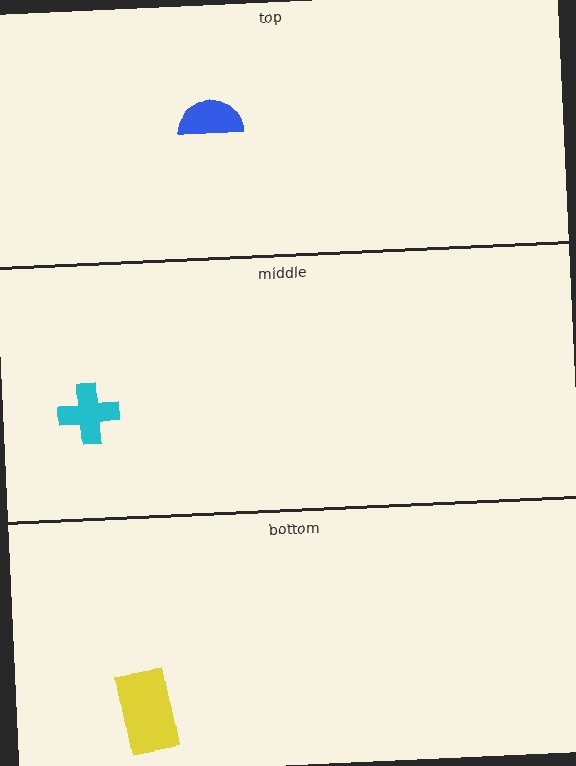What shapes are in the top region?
The blue semicircle.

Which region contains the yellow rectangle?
The bottom region.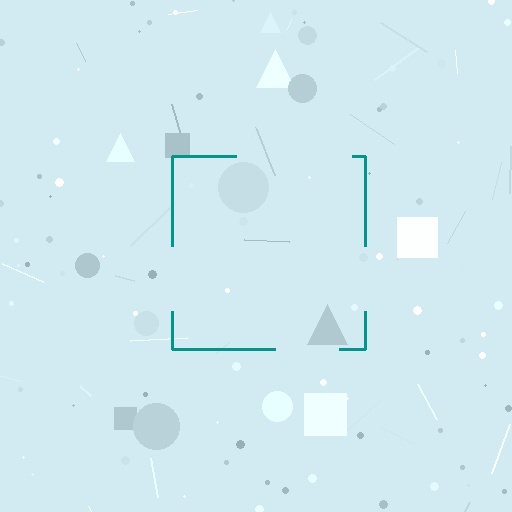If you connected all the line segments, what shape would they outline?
They would outline a square.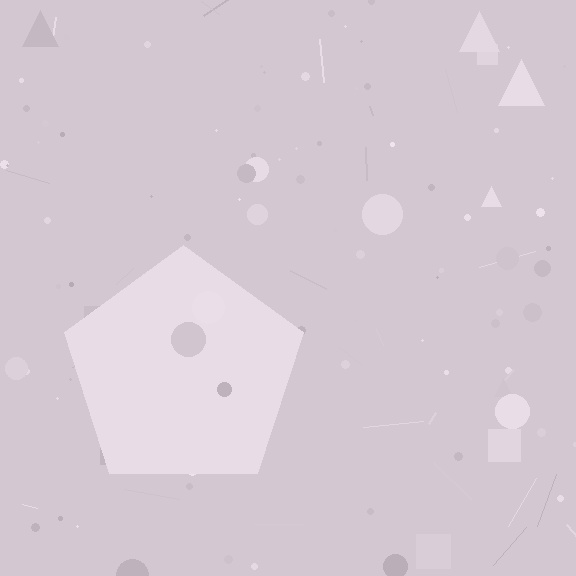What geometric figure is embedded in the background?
A pentagon is embedded in the background.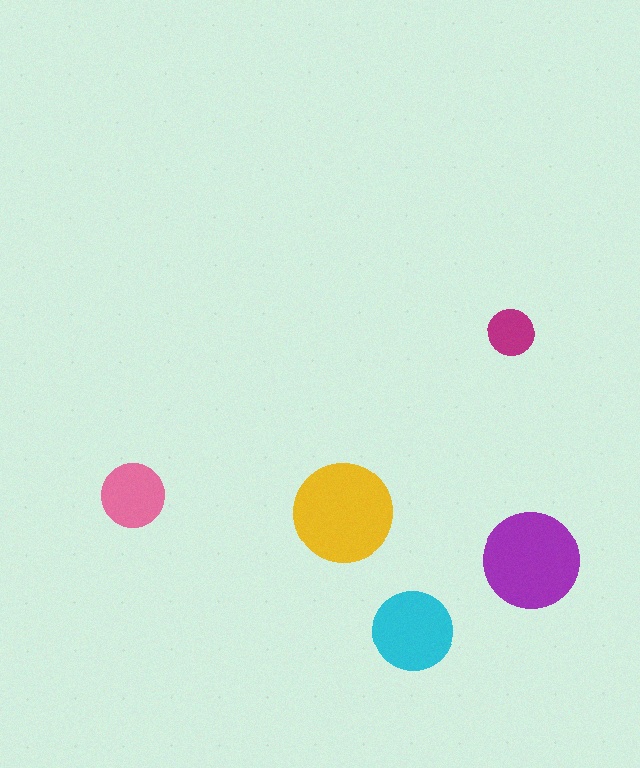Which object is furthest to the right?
The purple circle is rightmost.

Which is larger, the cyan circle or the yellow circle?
The yellow one.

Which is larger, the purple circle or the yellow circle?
The yellow one.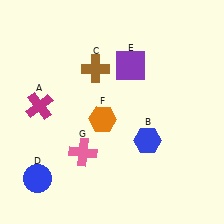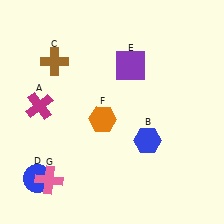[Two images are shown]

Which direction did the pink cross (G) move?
The pink cross (G) moved left.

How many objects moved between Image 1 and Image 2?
2 objects moved between the two images.